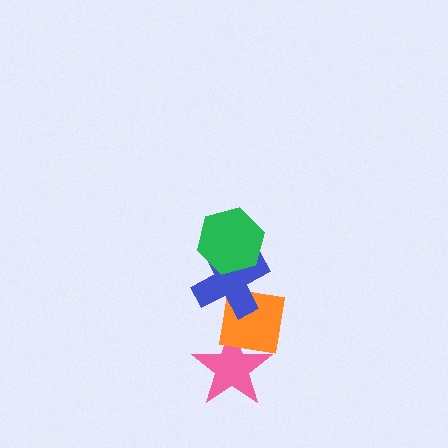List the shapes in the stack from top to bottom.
From top to bottom: the green hexagon, the blue cross, the orange square, the pink star.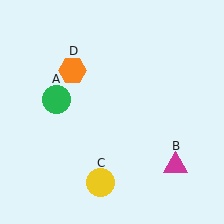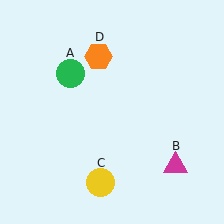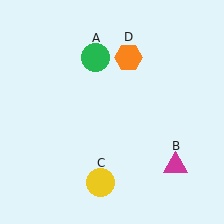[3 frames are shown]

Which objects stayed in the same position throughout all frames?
Magenta triangle (object B) and yellow circle (object C) remained stationary.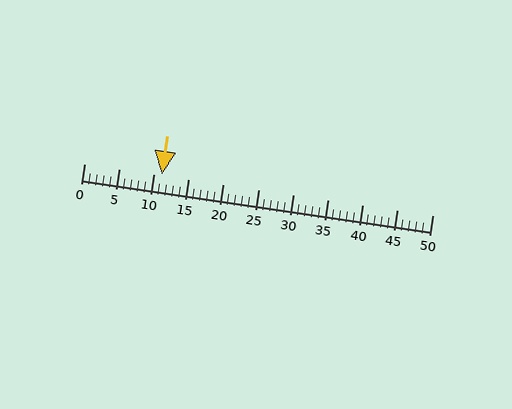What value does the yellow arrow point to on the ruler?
The yellow arrow points to approximately 11.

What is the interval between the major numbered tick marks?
The major tick marks are spaced 5 units apart.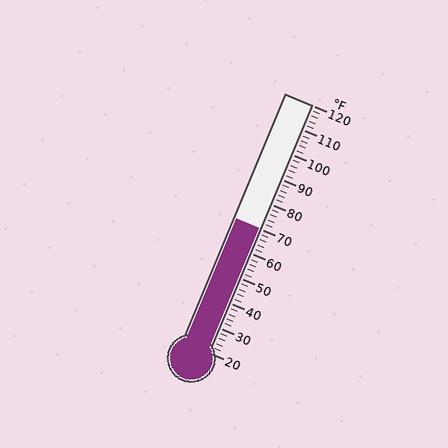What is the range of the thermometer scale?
The thermometer scale ranges from 20°F to 120°F.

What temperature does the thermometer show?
The thermometer shows approximately 70°F.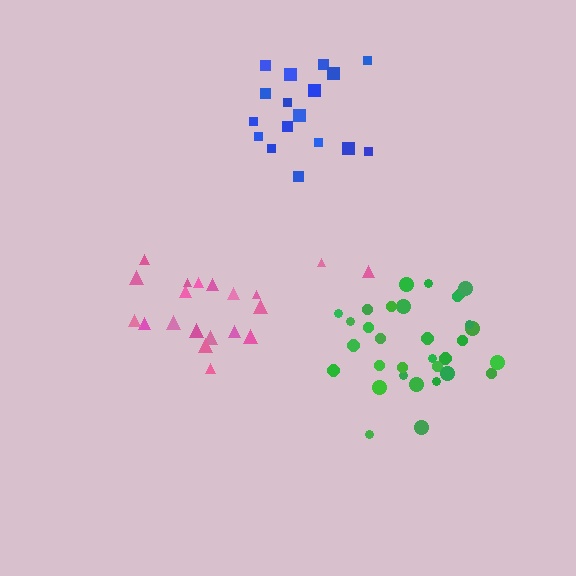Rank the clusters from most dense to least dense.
green, blue, pink.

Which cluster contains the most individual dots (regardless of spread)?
Green (32).